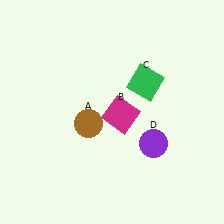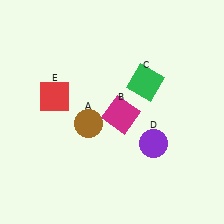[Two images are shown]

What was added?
A red square (E) was added in Image 2.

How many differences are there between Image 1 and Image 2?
There is 1 difference between the two images.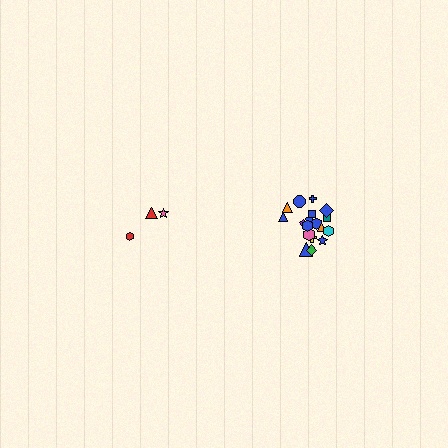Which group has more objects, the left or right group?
The right group.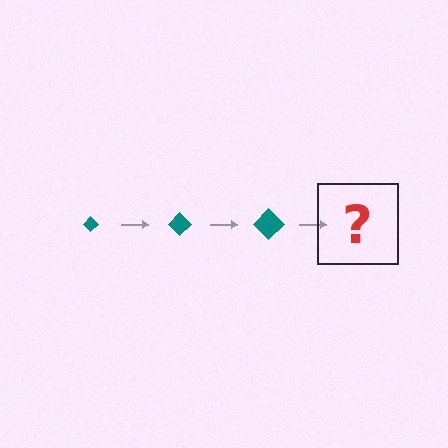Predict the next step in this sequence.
The next step is a teal diamond, larger than the previous one.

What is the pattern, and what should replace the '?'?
The pattern is that the diamond gets progressively larger each step. The '?' should be a teal diamond, larger than the previous one.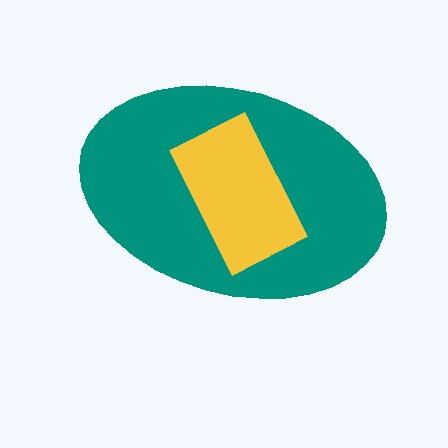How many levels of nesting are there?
2.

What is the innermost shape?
The yellow rectangle.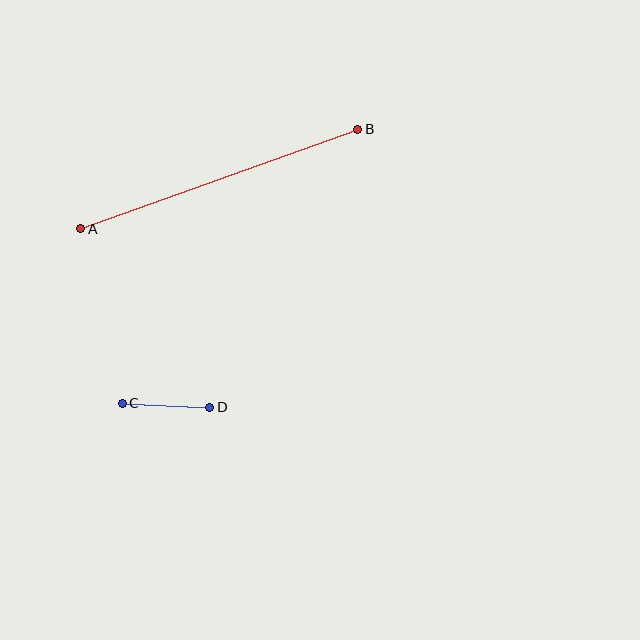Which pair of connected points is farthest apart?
Points A and B are farthest apart.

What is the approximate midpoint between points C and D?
The midpoint is at approximately (166, 405) pixels.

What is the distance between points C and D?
The distance is approximately 87 pixels.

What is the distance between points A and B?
The distance is approximately 294 pixels.